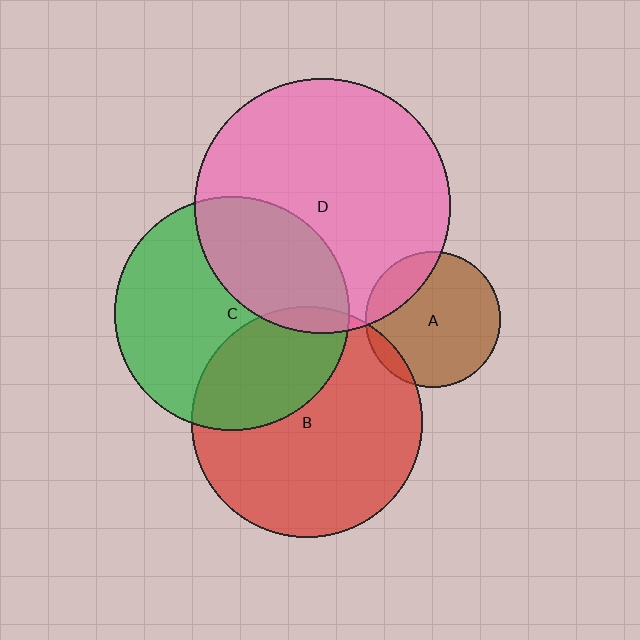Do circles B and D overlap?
Yes.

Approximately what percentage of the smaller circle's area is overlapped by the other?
Approximately 5%.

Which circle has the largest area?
Circle D (pink).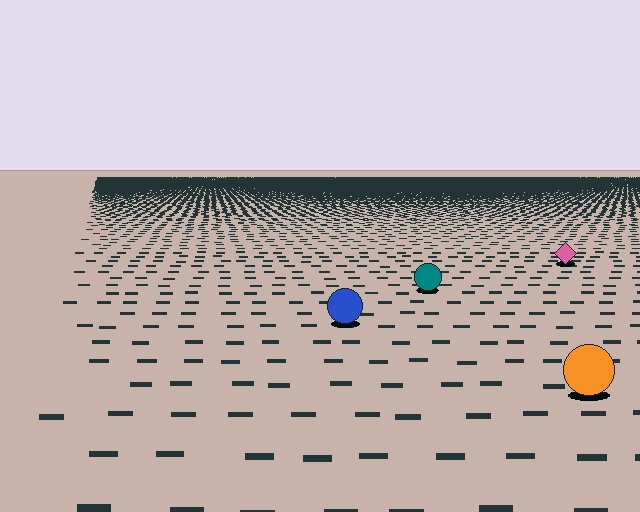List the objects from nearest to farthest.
From nearest to farthest: the orange circle, the blue circle, the teal circle, the pink diamond.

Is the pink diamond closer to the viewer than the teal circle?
No. The teal circle is closer — you can tell from the texture gradient: the ground texture is coarser near it.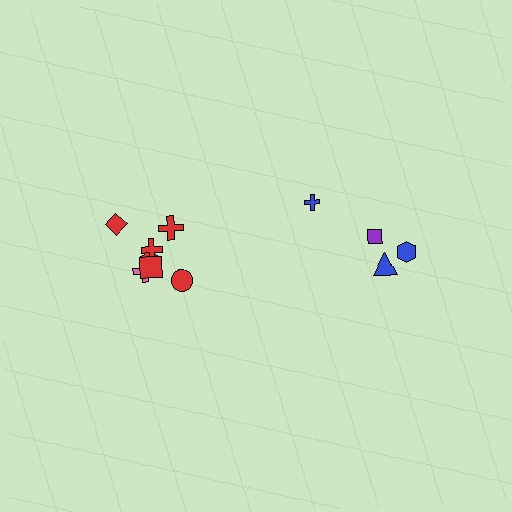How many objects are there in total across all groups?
There are 11 objects.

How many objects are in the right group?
There are 4 objects.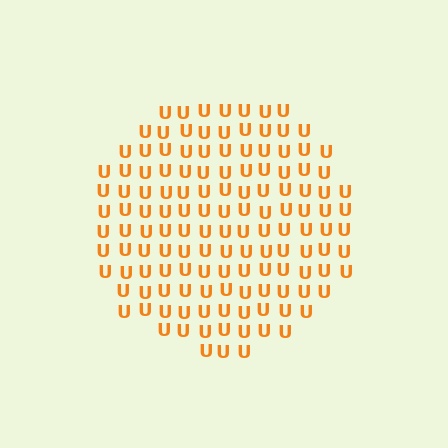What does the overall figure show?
The overall figure shows a circle.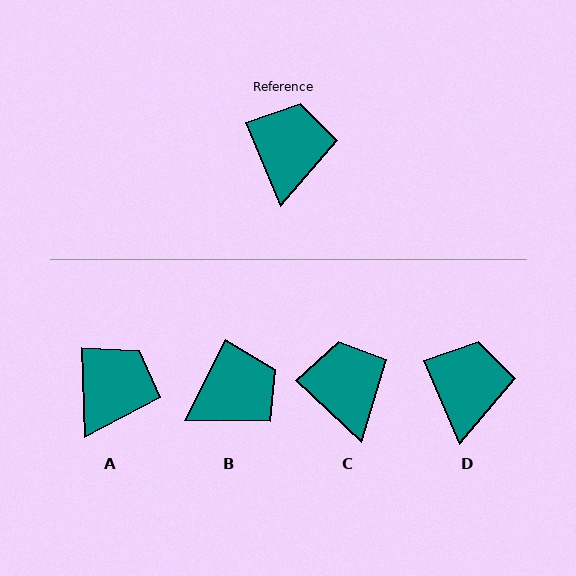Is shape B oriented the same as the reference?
No, it is off by about 50 degrees.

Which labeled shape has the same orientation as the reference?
D.